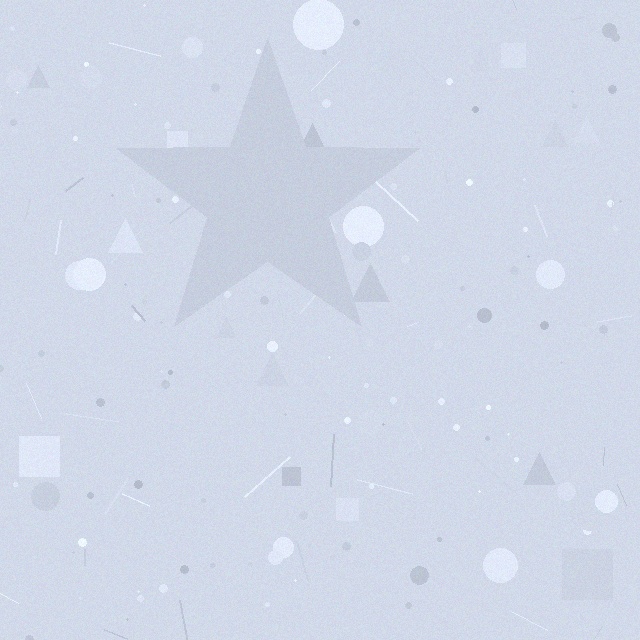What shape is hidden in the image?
A star is hidden in the image.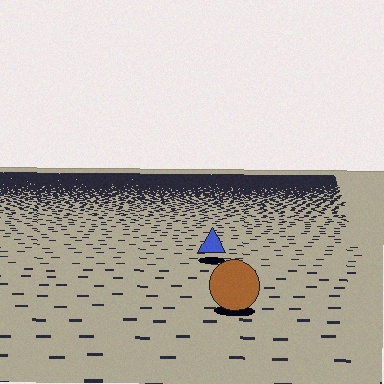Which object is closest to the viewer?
The brown circle is closest. The texture marks near it are larger and more spread out.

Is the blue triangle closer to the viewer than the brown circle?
No. The brown circle is closer — you can tell from the texture gradient: the ground texture is coarser near it.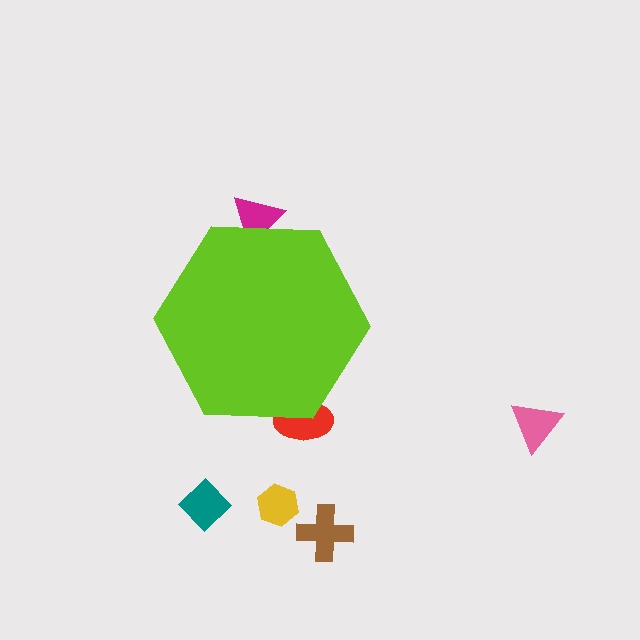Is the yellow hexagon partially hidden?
No, the yellow hexagon is fully visible.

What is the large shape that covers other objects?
A lime hexagon.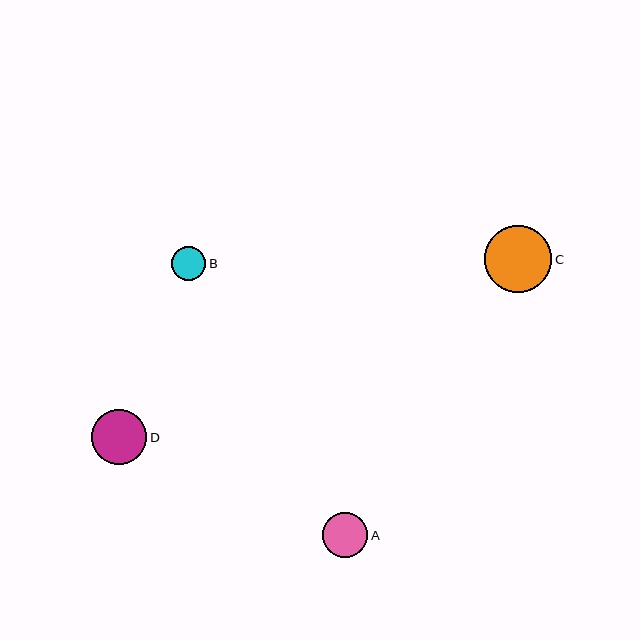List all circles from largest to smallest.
From largest to smallest: C, D, A, B.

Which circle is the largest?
Circle C is the largest with a size of approximately 67 pixels.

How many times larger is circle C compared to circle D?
Circle C is approximately 1.2 times the size of circle D.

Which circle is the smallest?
Circle B is the smallest with a size of approximately 34 pixels.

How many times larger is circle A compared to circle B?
Circle A is approximately 1.3 times the size of circle B.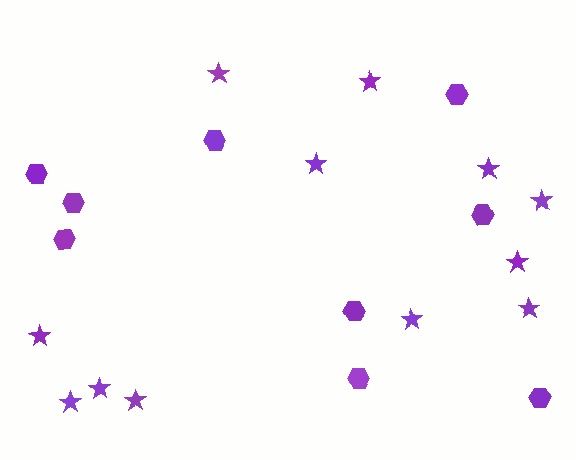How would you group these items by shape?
There are 2 groups: one group of stars (12) and one group of hexagons (9).